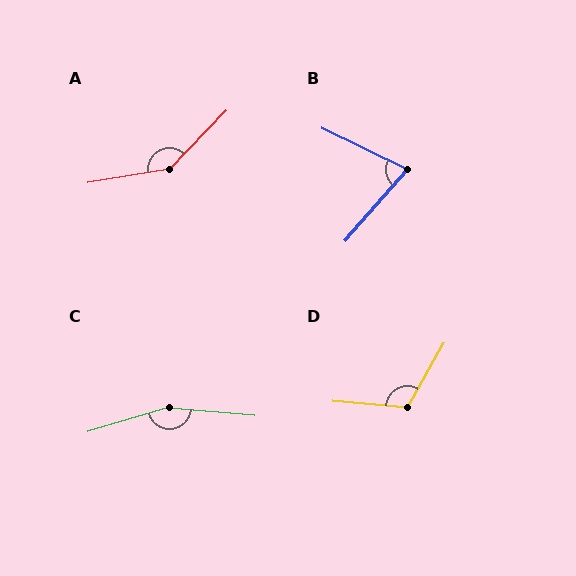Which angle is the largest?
C, at approximately 159 degrees.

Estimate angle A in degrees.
Approximately 143 degrees.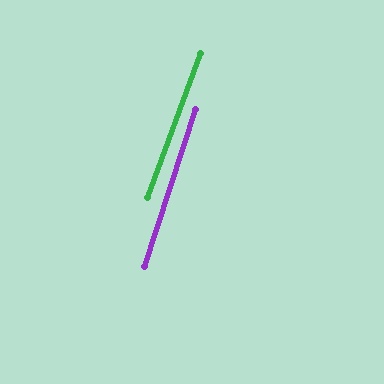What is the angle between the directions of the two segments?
Approximately 2 degrees.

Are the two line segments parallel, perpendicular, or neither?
Parallel — their directions differ by only 1.8°.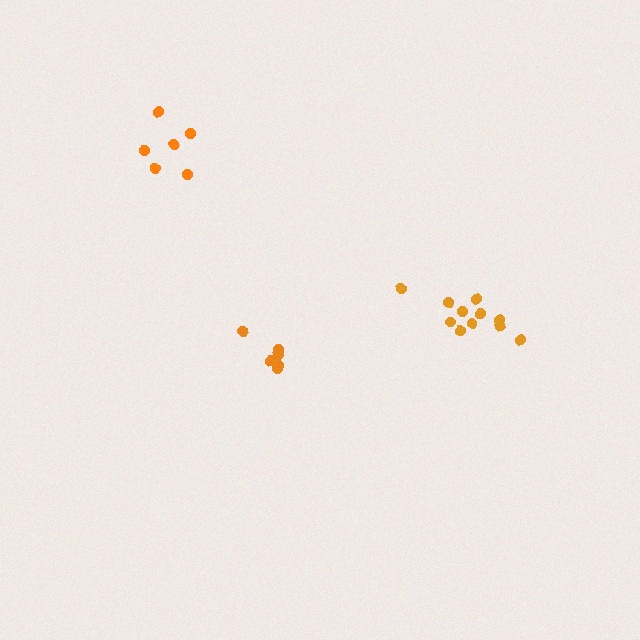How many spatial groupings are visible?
There are 3 spatial groupings.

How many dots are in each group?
Group 1: 7 dots, Group 2: 11 dots, Group 3: 6 dots (24 total).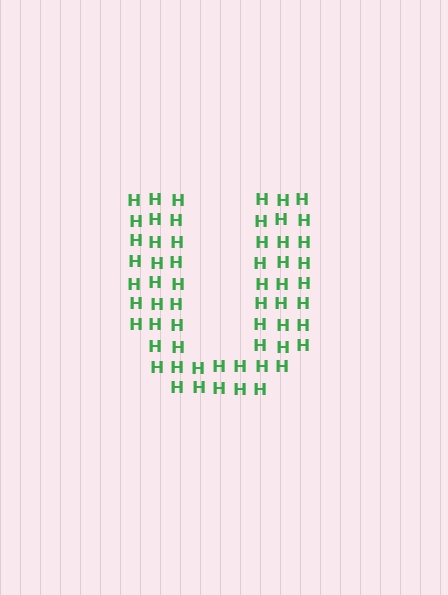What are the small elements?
The small elements are letter H's.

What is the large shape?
The large shape is the letter U.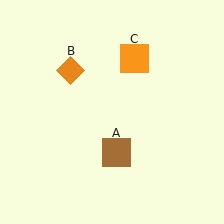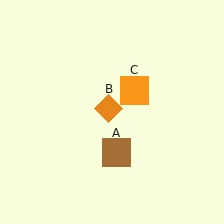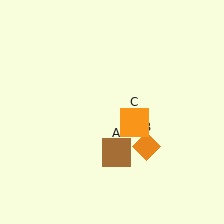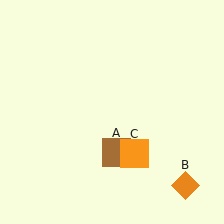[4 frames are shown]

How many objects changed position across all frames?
2 objects changed position: orange diamond (object B), orange square (object C).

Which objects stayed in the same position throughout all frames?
Brown square (object A) remained stationary.